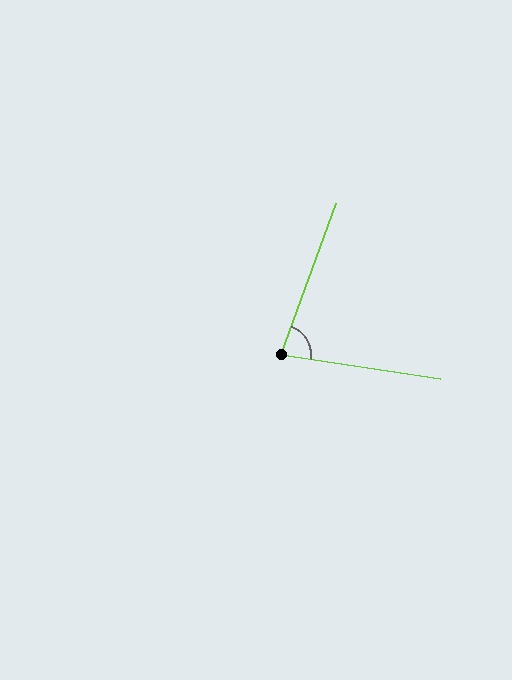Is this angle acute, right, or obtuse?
It is acute.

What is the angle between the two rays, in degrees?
Approximately 78 degrees.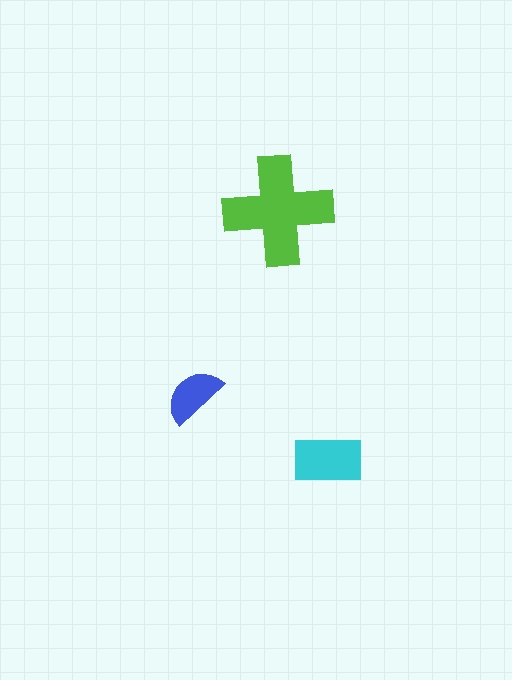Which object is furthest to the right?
The cyan rectangle is rightmost.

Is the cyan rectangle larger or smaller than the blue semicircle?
Larger.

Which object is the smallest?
The blue semicircle.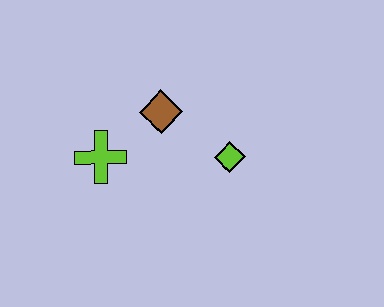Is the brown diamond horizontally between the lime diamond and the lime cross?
Yes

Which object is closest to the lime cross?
The brown diamond is closest to the lime cross.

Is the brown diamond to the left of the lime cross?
No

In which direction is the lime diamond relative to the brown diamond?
The lime diamond is to the right of the brown diamond.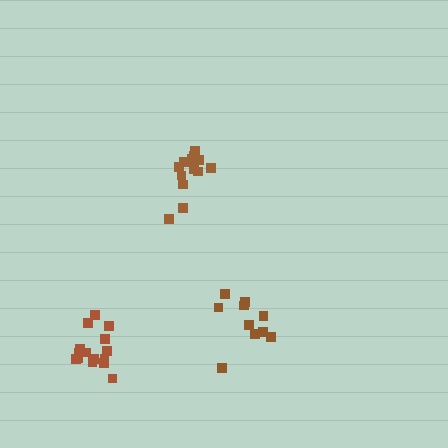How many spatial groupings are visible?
There are 3 spatial groupings.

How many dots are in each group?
Group 1: 14 dots, Group 2: 10 dots, Group 3: 15 dots (39 total).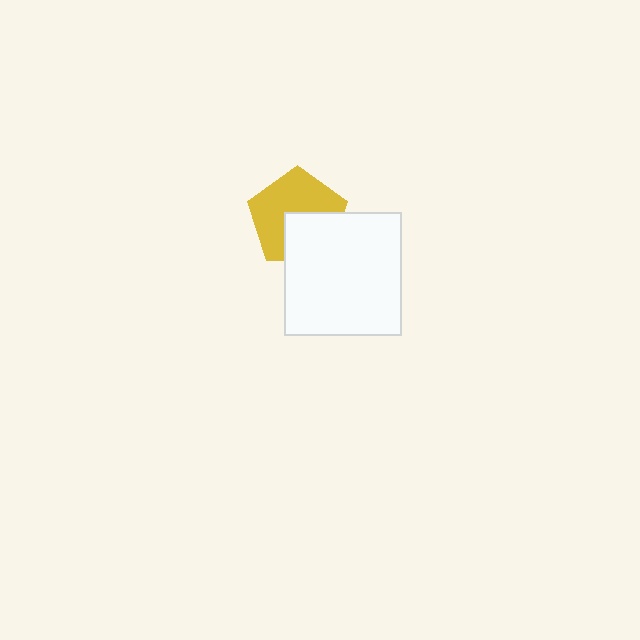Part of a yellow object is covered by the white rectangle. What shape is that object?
It is a pentagon.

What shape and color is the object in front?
The object in front is a white rectangle.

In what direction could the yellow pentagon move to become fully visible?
The yellow pentagon could move toward the upper-left. That would shift it out from behind the white rectangle entirely.